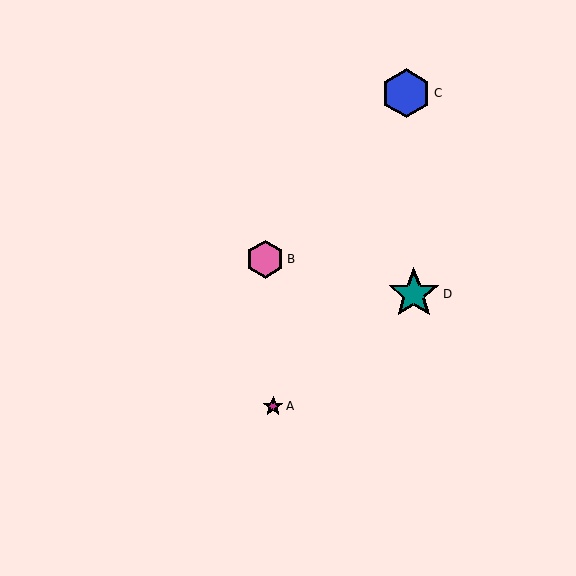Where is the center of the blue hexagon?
The center of the blue hexagon is at (406, 93).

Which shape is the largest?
The teal star (labeled D) is the largest.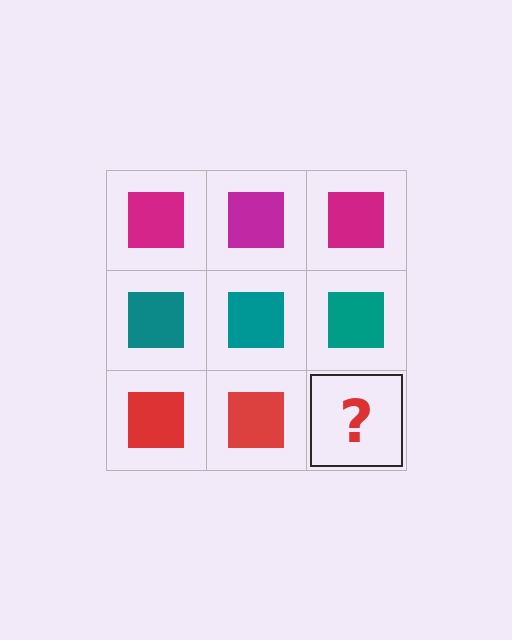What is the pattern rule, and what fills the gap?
The rule is that each row has a consistent color. The gap should be filled with a red square.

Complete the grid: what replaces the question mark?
The question mark should be replaced with a red square.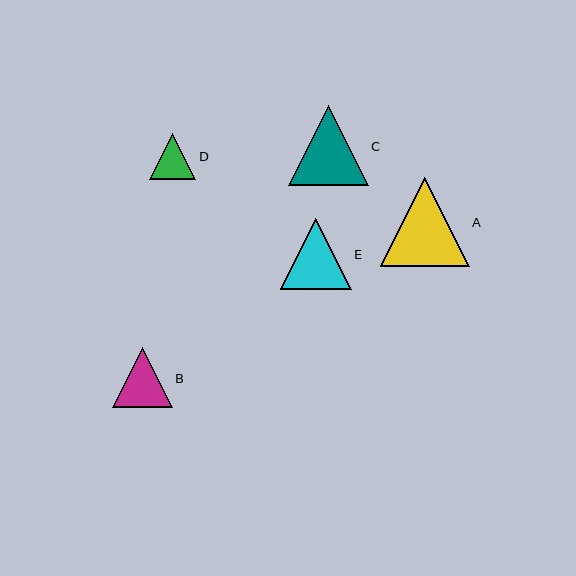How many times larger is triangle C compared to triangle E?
Triangle C is approximately 1.1 times the size of triangle E.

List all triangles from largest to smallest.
From largest to smallest: A, C, E, B, D.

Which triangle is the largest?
Triangle A is the largest with a size of approximately 89 pixels.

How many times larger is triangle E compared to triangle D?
Triangle E is approximately 1.5 times the size of triangle D.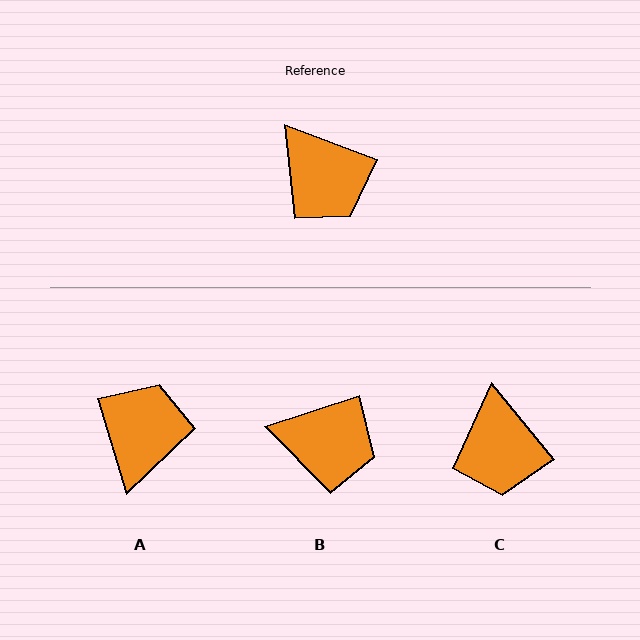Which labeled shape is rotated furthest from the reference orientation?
A, about 128 degrees away.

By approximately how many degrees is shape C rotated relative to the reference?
Approximately 30 degrees clockwise.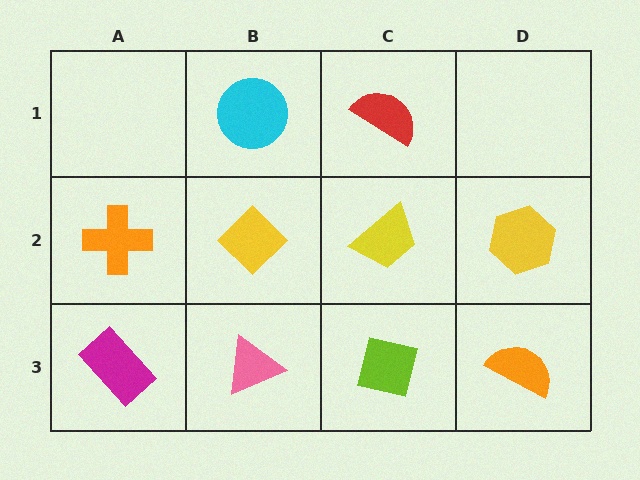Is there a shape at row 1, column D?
No, that cell is empty.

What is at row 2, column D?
A yellow hexagon.